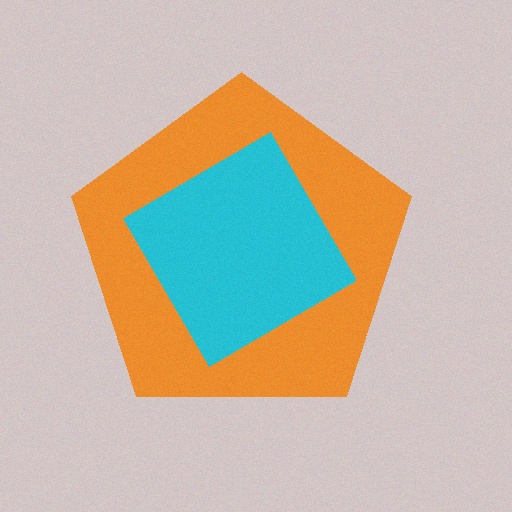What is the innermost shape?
The cyan diamond.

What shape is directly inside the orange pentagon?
The cyan diamond.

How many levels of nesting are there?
2.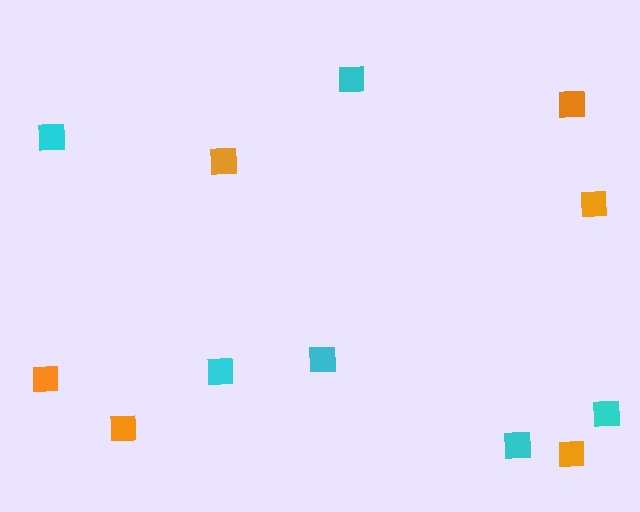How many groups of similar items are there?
There are 2 groups: one group of cyan squares (6) and one group of orange squares (6).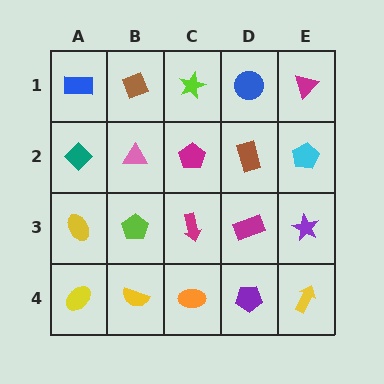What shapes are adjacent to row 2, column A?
A blue rectangle (row 1, column A), a yellow ellipse (row 3, column A), a pink triangle (row 2, column B).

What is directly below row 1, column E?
A cyan pentagon.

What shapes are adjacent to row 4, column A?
A yellow ellipse (row 3, column A), a yellow semicircle (row 4, column B).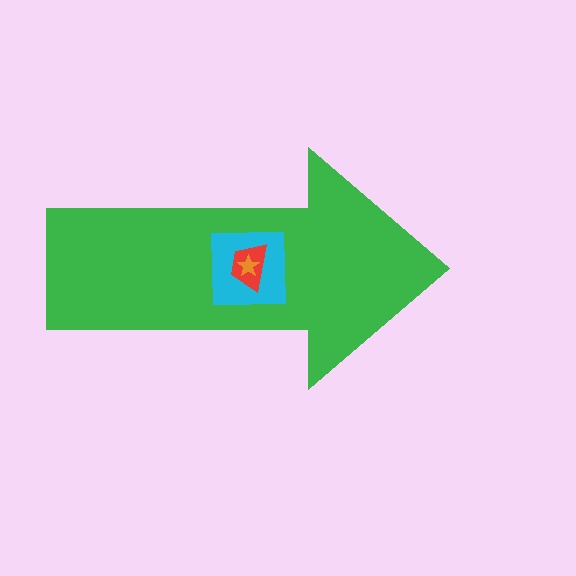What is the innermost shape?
The orange star.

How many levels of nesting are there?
4.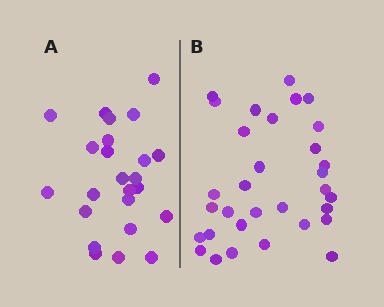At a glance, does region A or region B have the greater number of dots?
Region B (the right region) has more dots.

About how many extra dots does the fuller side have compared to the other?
Region B has roughly 8 or so more dots than region A.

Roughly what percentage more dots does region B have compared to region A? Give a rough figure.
About 35% more.